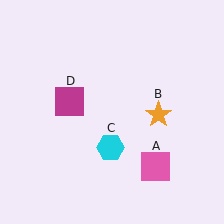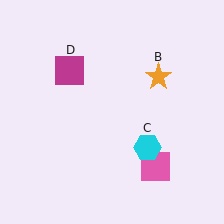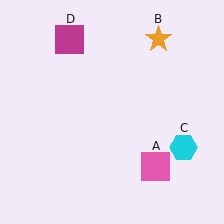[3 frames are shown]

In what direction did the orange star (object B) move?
The orange star (object B) moved up.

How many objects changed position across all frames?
3 objects changed position: orange star (object B), cyan hexagon (object C), magenta square (object D).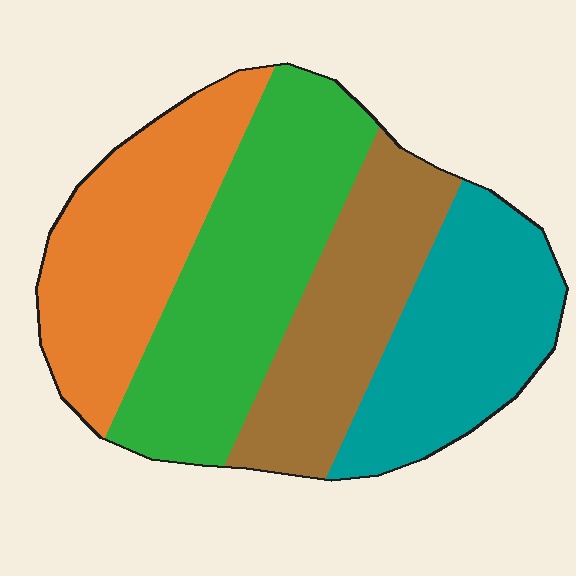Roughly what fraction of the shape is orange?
Orange covers about 25% of the shape.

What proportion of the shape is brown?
Brown takes up about one fifth (1/5) of the shape.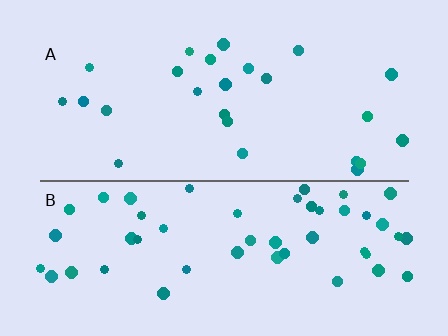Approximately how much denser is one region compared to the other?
Approximately 2.0× — region B over region A.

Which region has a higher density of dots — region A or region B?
B (the bottom).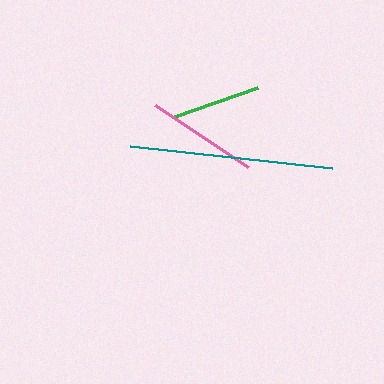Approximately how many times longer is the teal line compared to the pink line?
The teal line is approximately 1.8 times the length of the pink line.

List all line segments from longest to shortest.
From longest to shortest: teal, pink, green.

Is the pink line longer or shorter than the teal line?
The teal line is longer than the pink line.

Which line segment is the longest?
The teal line is the longest at approximately 203 pixels.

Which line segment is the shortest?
The green line is the shortest at approximately 87 pixels.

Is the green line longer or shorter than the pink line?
The pink line is longer than the green line.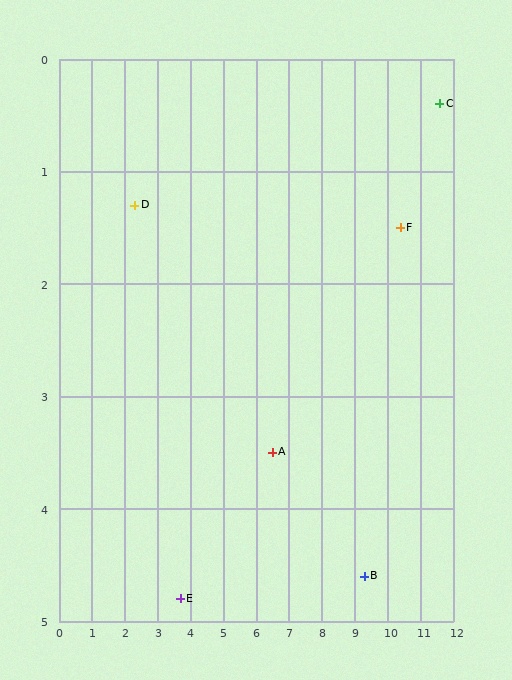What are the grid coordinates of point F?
Point F is at approximately (10.4, 1.5).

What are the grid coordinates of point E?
Point E is at approximately (3.7, 4.8).